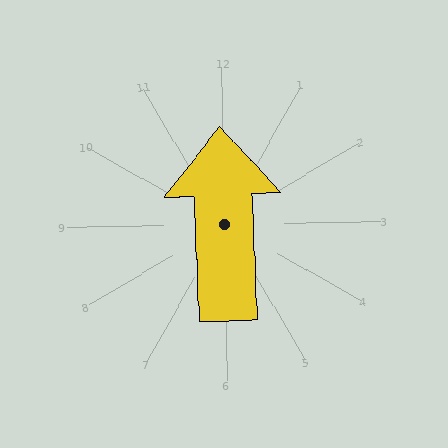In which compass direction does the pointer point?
North.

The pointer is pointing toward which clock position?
Roughly 12 o'clock.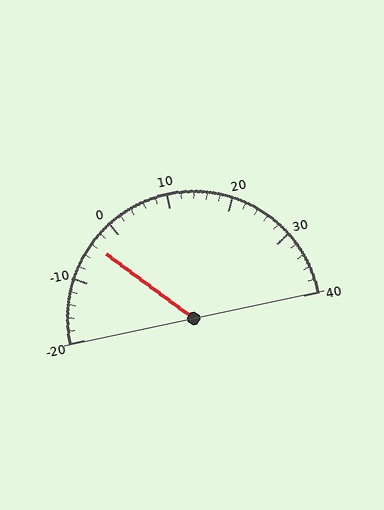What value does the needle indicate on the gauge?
The needle indicates approximately -4.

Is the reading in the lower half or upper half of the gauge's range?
The reading is in the lower half of the range (-20 to 40).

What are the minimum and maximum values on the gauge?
The gauge ranges from -20 to 40.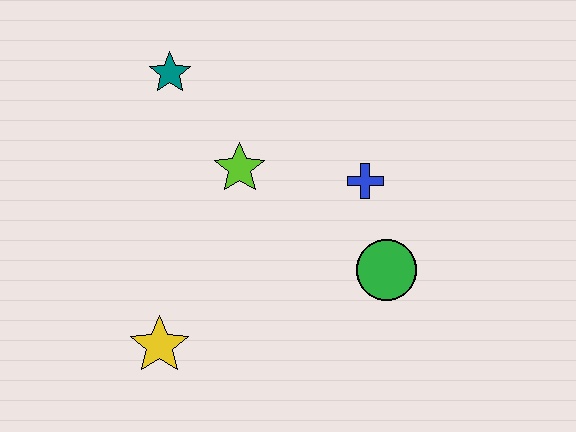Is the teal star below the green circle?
No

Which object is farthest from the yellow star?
The teal star is farthest from the yellow star.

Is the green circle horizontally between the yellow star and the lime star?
No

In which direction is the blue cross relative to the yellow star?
The blue cross is to the right of the yellow star.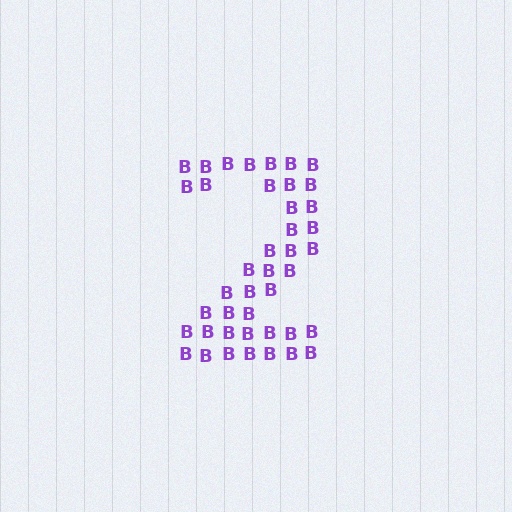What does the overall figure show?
The overall figure shows the digit 2.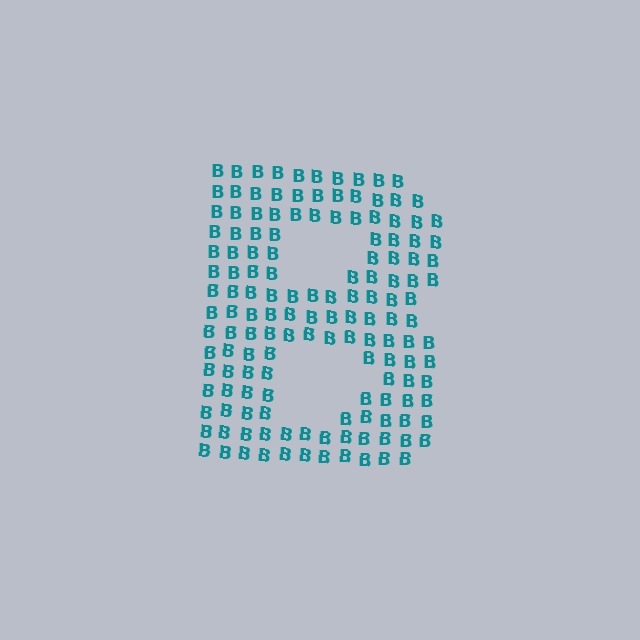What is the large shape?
The large shape is the letter B.